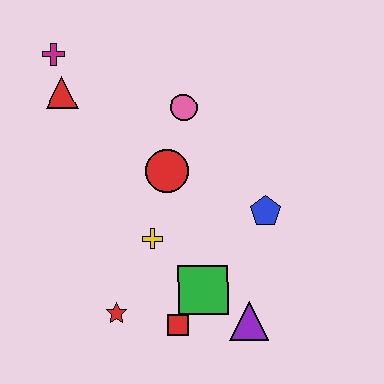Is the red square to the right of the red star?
Yes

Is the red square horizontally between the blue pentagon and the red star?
Yes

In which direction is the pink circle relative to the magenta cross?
The pink circle is to the right of the magenta cross.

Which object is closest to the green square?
The red square is closest to the green square.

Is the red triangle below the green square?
No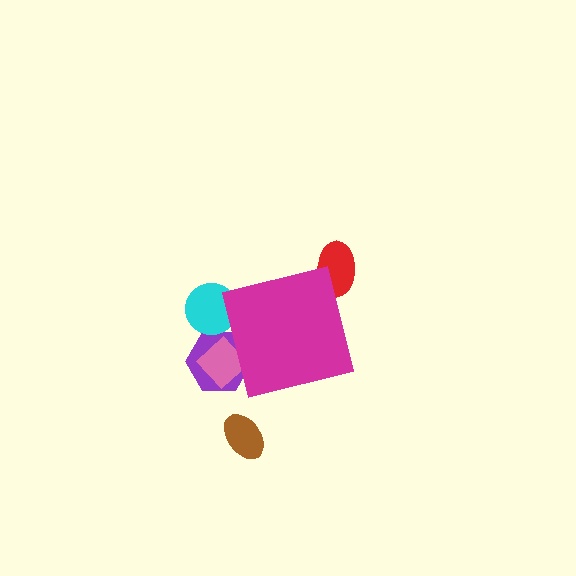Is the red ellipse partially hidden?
Yes, the red ellipse is partially hidden behind the magenta square.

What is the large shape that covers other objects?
A magenta square.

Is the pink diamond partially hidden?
Yes, the pink diamond is partially hidden behind the magenta square.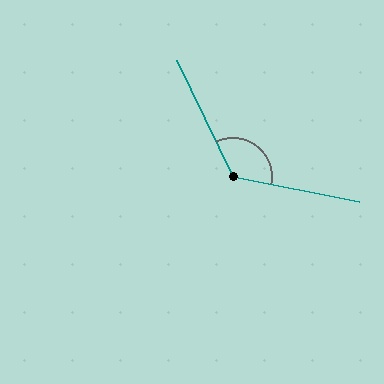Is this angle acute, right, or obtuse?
It is obtuse.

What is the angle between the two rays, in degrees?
Approximately 126 degrees.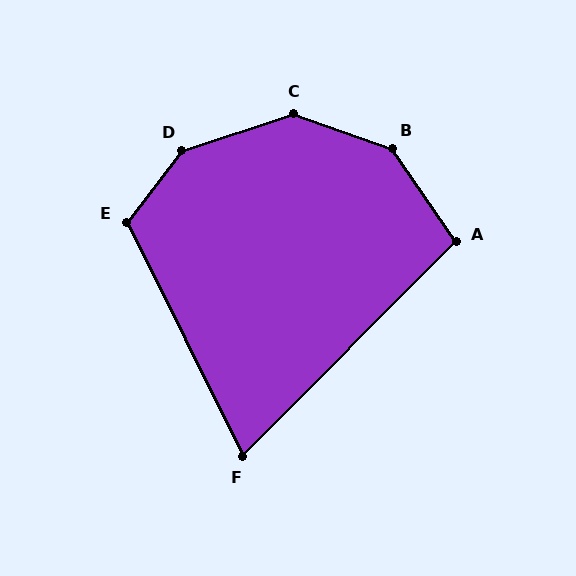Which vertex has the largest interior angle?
D, at approximately 145 degrees.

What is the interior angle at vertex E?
Approximately 116 degrees (obtuse).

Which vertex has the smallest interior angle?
F, at approximately 71 degrees.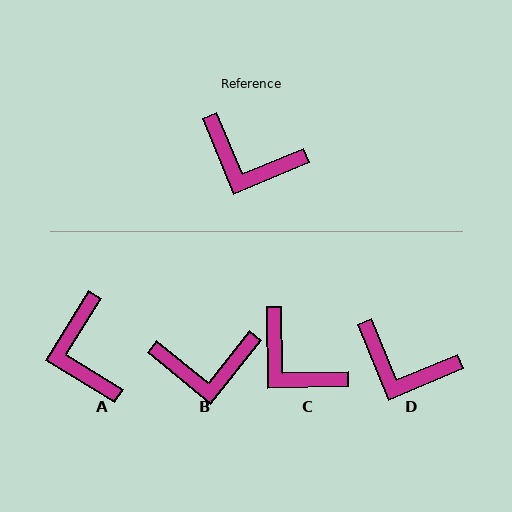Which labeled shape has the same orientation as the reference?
D.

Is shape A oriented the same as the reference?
No, it is off by about 54 degrees.